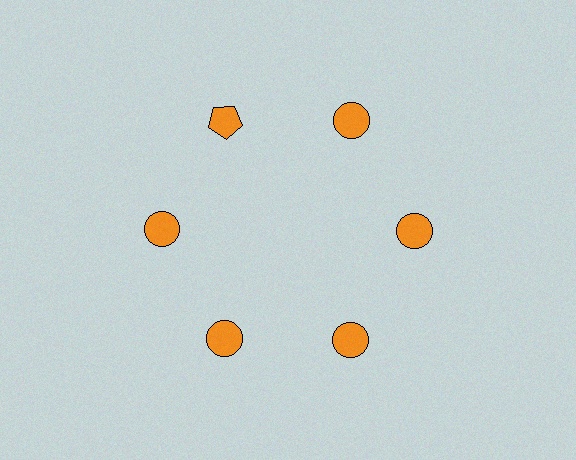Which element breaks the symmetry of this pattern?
The orange pentagon at roughly the 11 o'clock position breaks the symmetry. All other shapes are orange circles.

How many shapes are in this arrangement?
There are 6 shapes arranged in a ring pattern.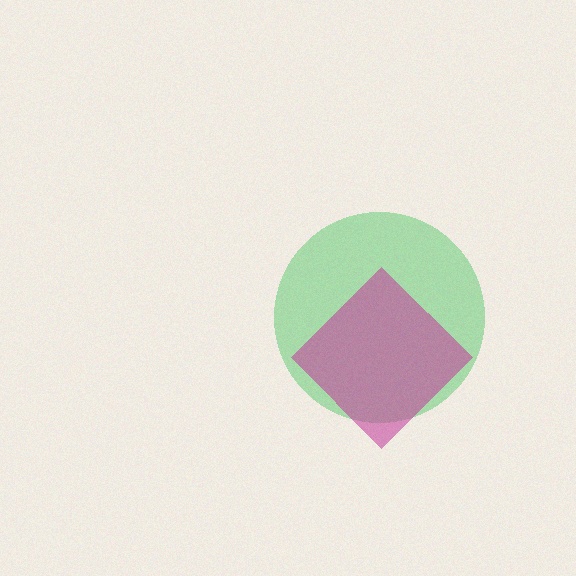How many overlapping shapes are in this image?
There are 2 overlapping shapes in the image.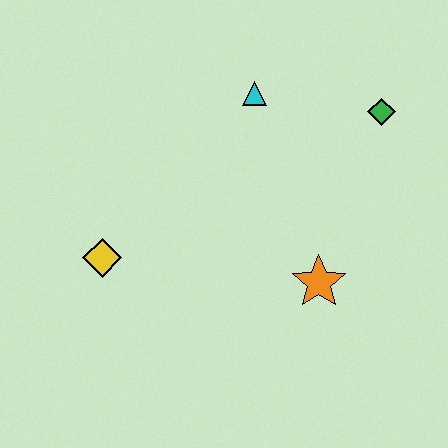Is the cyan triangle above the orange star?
Yes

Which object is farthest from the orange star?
The yellow diamond is farthest from the orange star.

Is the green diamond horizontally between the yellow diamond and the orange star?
No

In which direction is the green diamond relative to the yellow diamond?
The green diamond is to the right of the yellow diamond.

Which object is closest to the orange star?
The green diamond is closest to the orange star.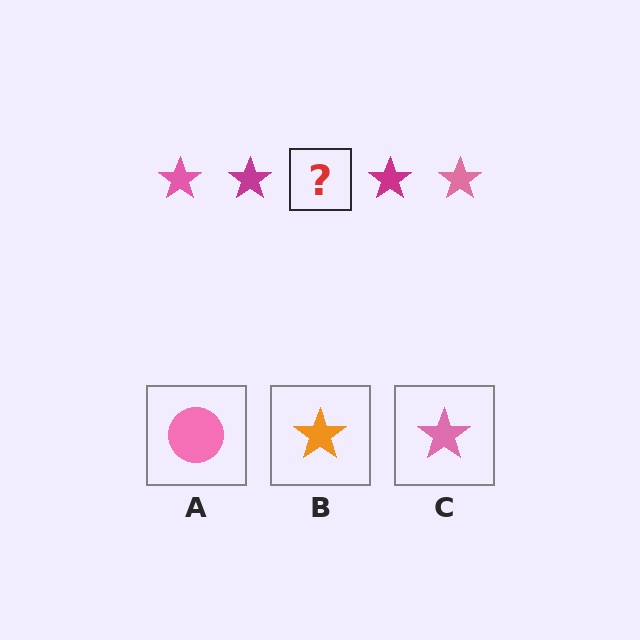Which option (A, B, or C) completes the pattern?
C.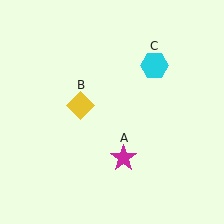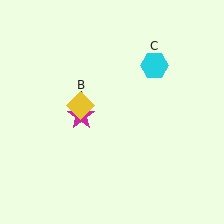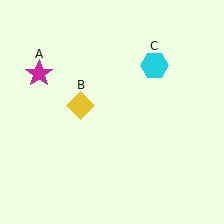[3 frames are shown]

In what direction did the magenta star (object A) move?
The magenta star (object A) moved up and to the left.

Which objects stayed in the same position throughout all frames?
Yellow diamond (object B) and cyan hexagon (object C) remained stationary.